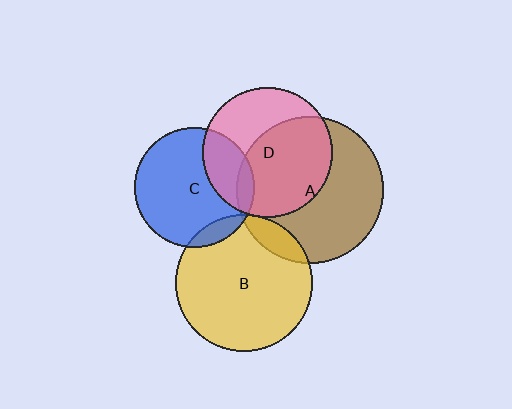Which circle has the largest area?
Circle A (brown).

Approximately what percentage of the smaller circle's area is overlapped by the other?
Approximately 10%.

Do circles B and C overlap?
Yes.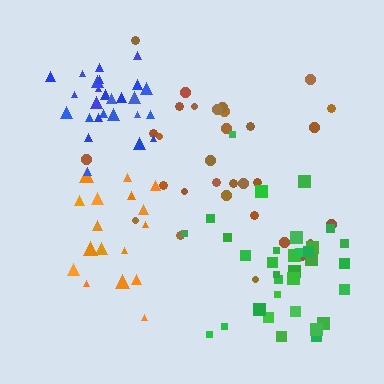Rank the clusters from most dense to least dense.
blue, green, orange, brown.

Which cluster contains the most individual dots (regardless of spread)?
Green (33).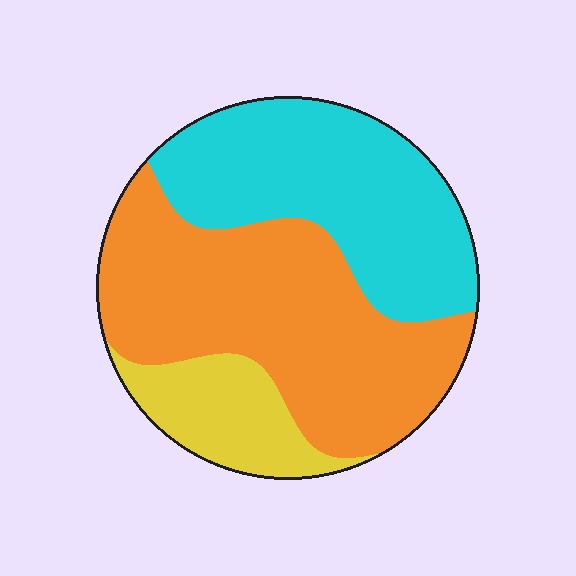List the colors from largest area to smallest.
From largest to smallest: orange, cyan, yellow.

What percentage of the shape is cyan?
Cyan covers about 35% of the shape.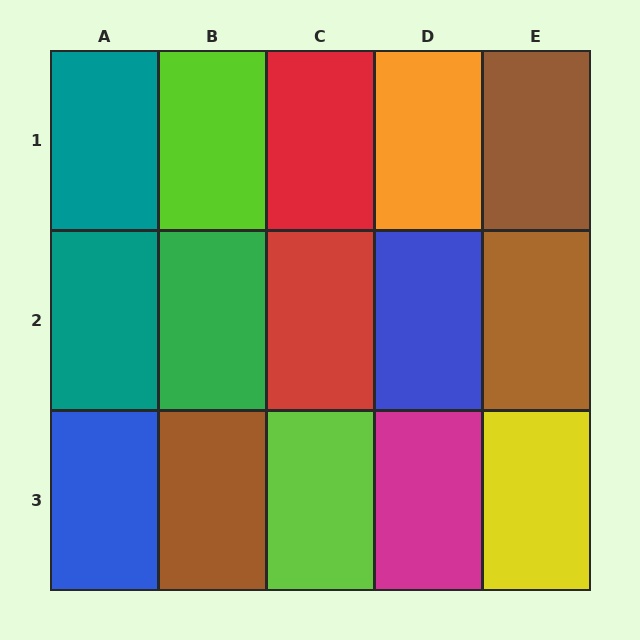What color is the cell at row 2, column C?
Red.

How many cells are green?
1 cell is green.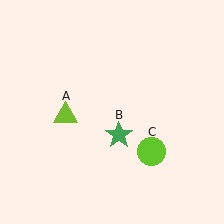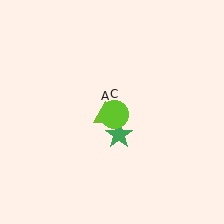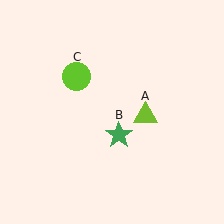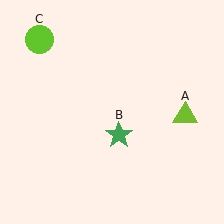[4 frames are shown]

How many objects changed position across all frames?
2 objects changed position: lime triangle (object A), lime circle (object C).